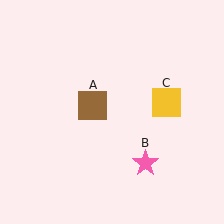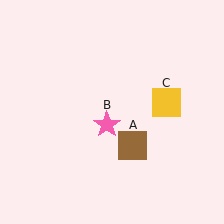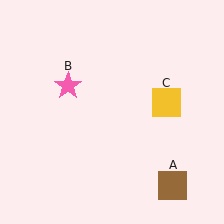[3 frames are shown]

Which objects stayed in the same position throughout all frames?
Yellow square (object C) remained stationary.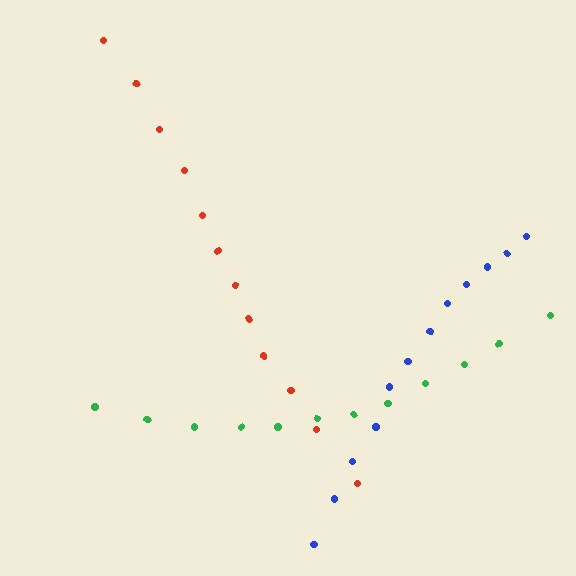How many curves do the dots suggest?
There are 3 distinct paths.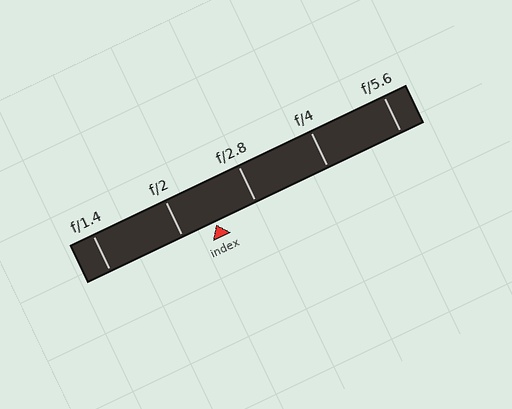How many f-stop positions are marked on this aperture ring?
There are 5 f-stop positions marked.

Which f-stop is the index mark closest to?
The index mark is closest to f/2.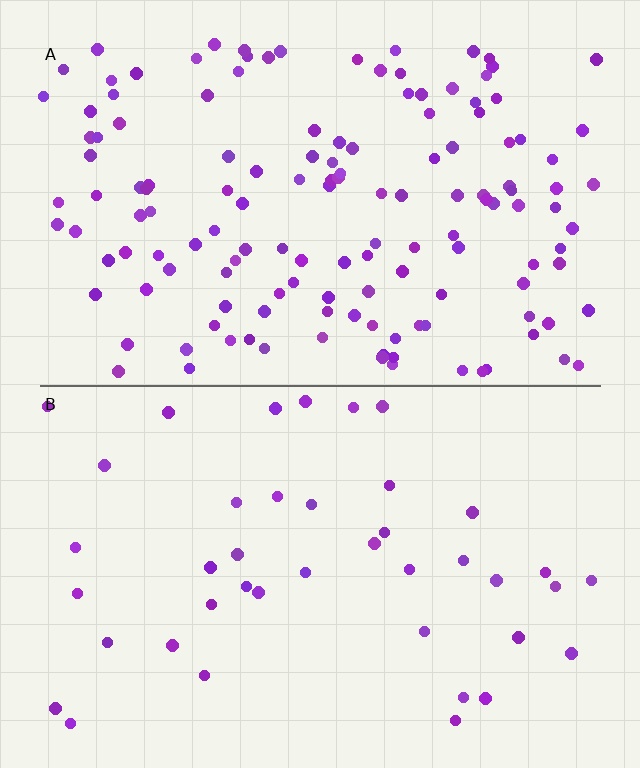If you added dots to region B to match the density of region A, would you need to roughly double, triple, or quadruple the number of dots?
Approximately triple.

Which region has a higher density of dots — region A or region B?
A (the top).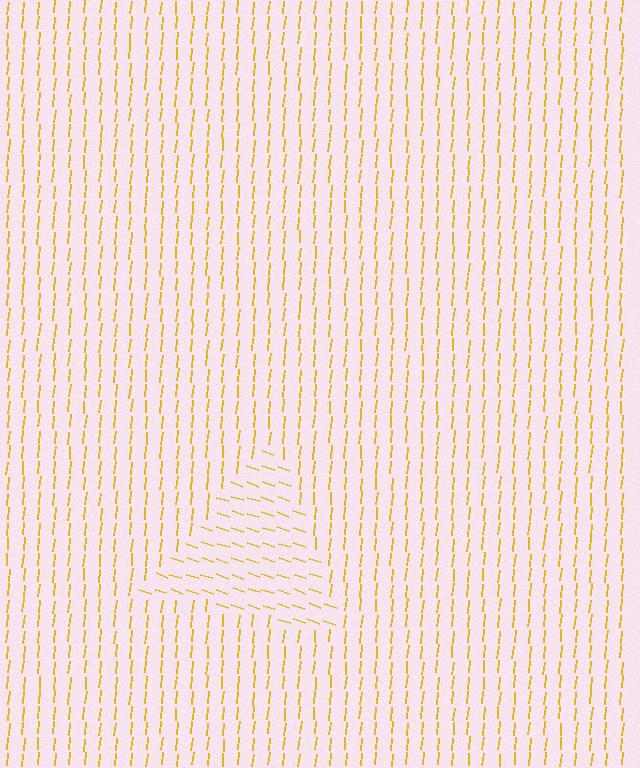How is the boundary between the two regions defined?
The boundary is defined purely by a change in line orientation (approximately 77 degrees difference). All lines are the same color and thickness.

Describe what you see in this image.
The image is filled with small yellow line segments. A triangle region in the image has lines oriented differently from the surrounding lines, creating a visible texture boundary.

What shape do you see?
I see a triangle.